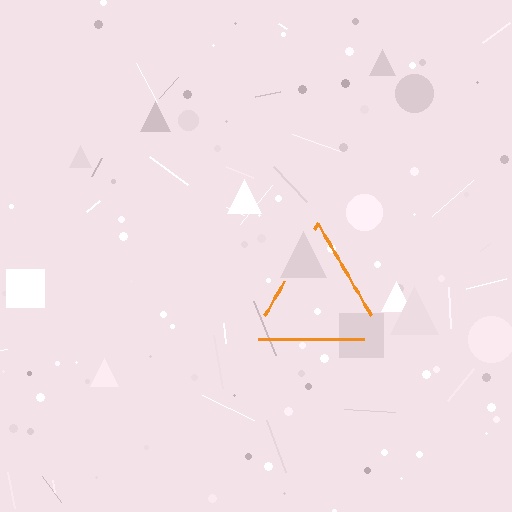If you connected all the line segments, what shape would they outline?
They would outline a triangle.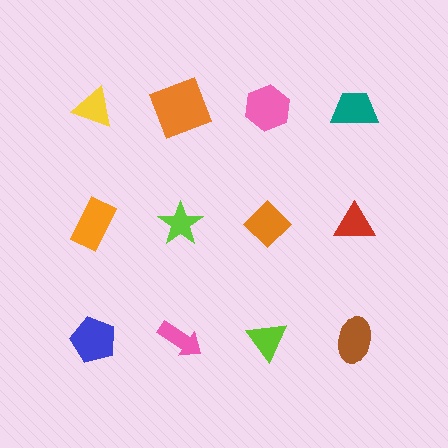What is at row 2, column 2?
A lime star.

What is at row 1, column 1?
A yellow triangle.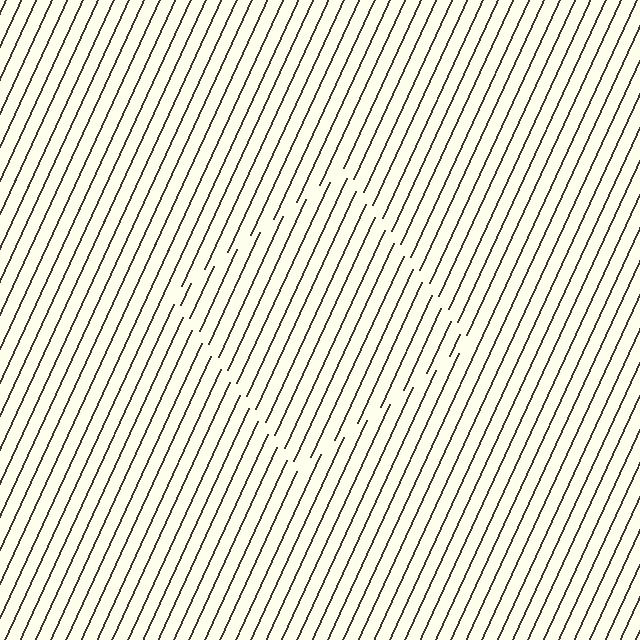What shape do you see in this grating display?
An illusory square. The interior of the shape contains the same grating, shifted by half a period — the contour is defined by the phase discontinuity where line-ends from the inner and outer gratings abut.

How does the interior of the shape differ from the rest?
The interior of the shape contains the same grating, shifted by half a period — the contour is defined by the phase discontinuity where line-ends from the inner and outer gratings abut.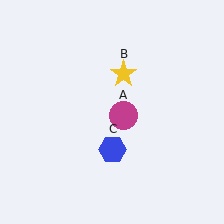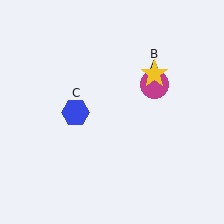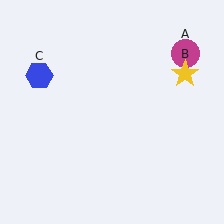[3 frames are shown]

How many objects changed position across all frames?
3 objects changed position: magenta circle (object A), yellow star (object B), blue hexagon (object C).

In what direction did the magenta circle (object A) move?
The magenta circle (object A) moved up and to the right.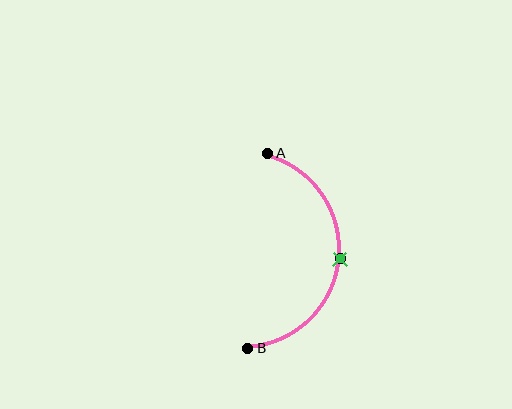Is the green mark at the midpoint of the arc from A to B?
Yes. The green mark lies on the arc at equal arc-length from both A and B — it is the arc midpoint.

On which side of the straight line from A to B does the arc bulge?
The arc bulges to the right of the straight line connecting A and B.